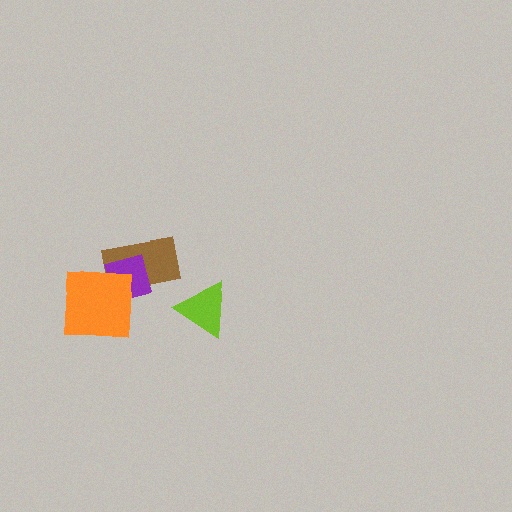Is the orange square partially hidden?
No, no other shape covers it.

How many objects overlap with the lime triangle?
0 objects overlap with the lime triangle.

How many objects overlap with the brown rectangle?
2 objects overlap with the brown rectangle.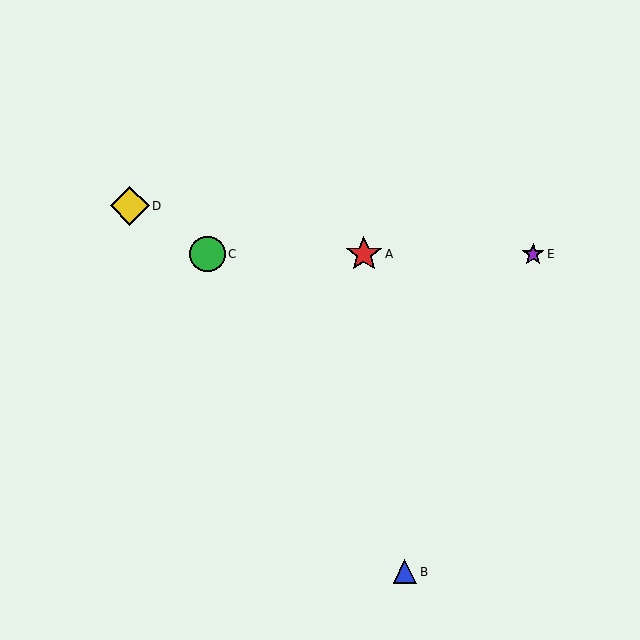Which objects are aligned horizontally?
Objects A, C, E are aligned horizontally.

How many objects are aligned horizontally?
3 objects (A, C, E) are aligned horizontally.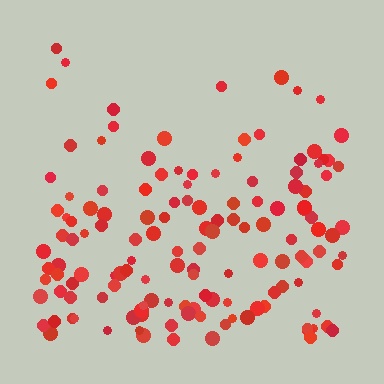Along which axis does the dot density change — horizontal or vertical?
Vertical.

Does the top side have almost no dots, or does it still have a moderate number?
Still a moderate number, just noticeably fewer than the bottom.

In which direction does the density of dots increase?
From top to bottom, with the bottom side densest.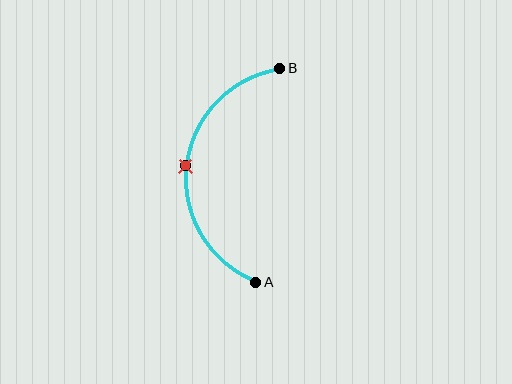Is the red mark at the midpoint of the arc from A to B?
Yes. The red mark lies on the arc at equal arc-length from both A and B — it is the arc midpoint.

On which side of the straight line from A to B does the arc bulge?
The arc bulges to the left of the straight line connecting A and B.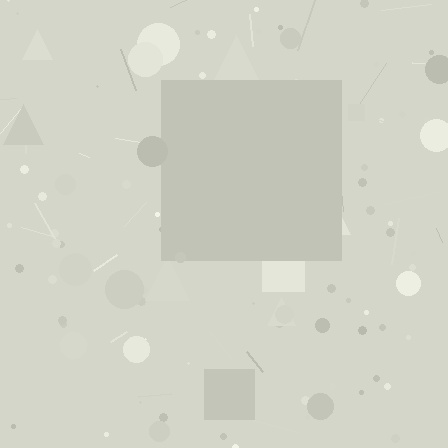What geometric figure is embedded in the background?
A square is embedded in the background.